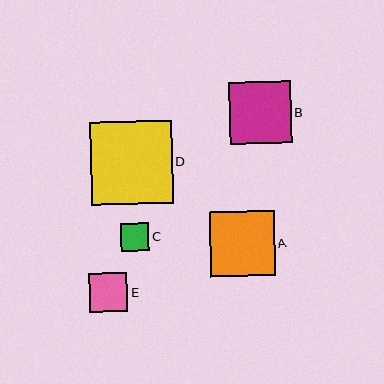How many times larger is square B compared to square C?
Square B is approximately 2.2 times the size of square C.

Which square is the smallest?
Square C is the smallest with a size of approximately 28 pixels.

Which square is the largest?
Square D is the largest with a size of approximately 82 pixels.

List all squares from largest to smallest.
From largest to smallest: D, A, B, E, C.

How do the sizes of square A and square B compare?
Square A and square B are approximately the same size.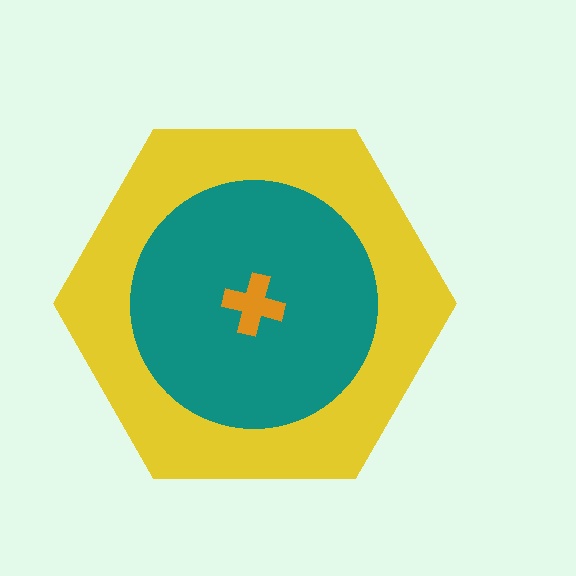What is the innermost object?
The orange cross.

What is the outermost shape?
The yellow hexagon.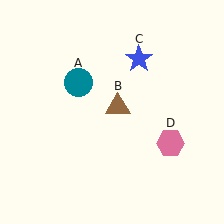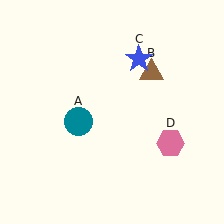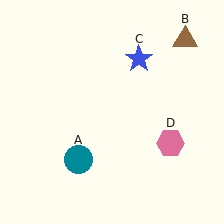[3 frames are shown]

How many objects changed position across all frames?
2 objects changed position: teal circle (object A), brown triangle (object B).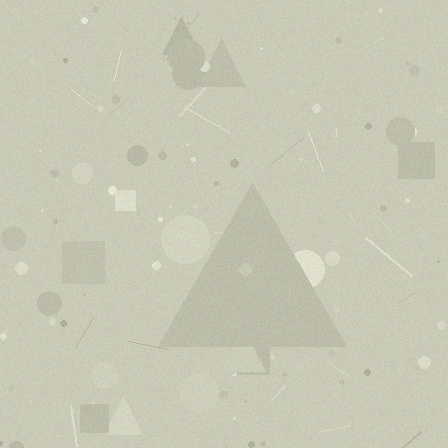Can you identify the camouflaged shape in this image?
The camouflaged shape is a triangle.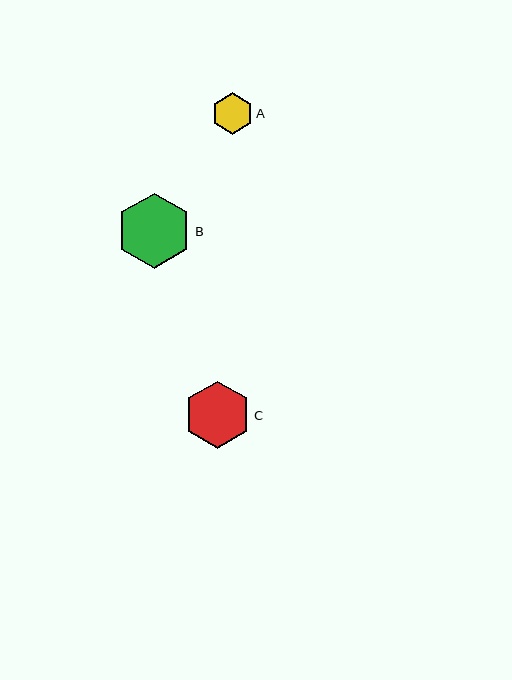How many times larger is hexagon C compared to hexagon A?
Hexagon C is approximately 1.6 times the size of hexagon A.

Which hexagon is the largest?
Hexagon B is the largest with a size of approximately 75 pixels.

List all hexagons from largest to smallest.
From largest to smallest: B, C, A.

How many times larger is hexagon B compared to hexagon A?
Hexagon B is approximately 1.8 times the size of hexagon A.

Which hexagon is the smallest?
Hexagon A is the smallest with a size of approximately 41 pixels.